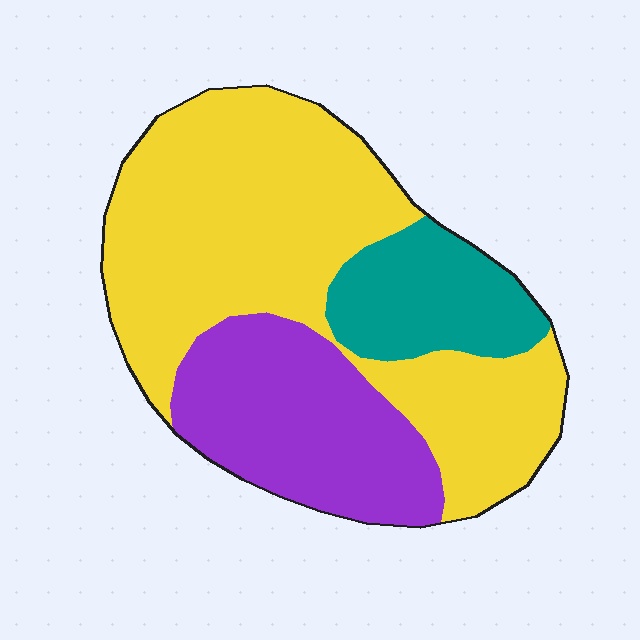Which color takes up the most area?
Yellow, at roughly 60%.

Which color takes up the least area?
Teal, at roughly 15%.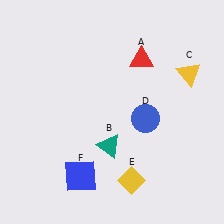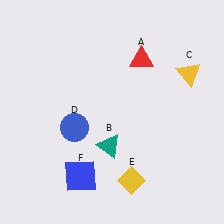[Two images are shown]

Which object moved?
The blue circle (D) moved left.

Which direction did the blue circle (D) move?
The blue circle (D) moved left.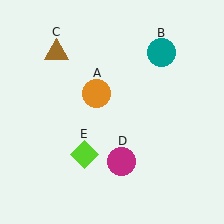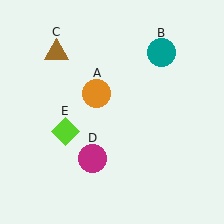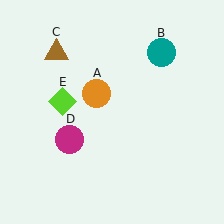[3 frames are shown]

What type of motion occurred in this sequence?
The magenta circle (object D), lime diamond (object E) rotated clockwise around the center of the scene.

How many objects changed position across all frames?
2 objects changed position: magenta circle (object D), lime diamond (object E).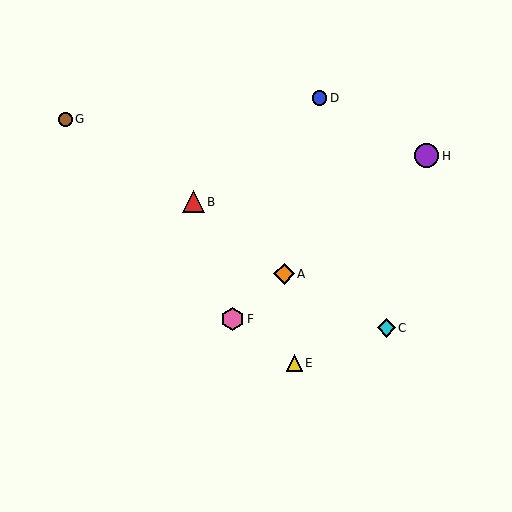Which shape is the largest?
The purple circle (labeled H) is the largest.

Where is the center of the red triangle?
The center of the red triangle is at (193, 202).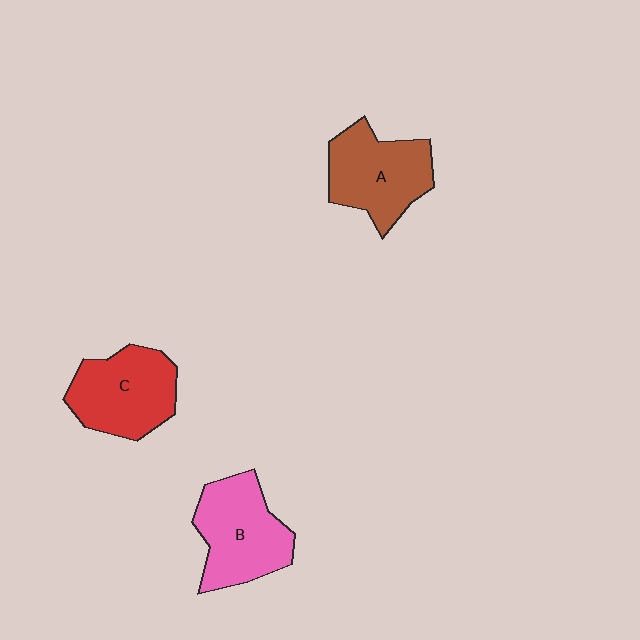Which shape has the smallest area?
Shape A (brown).